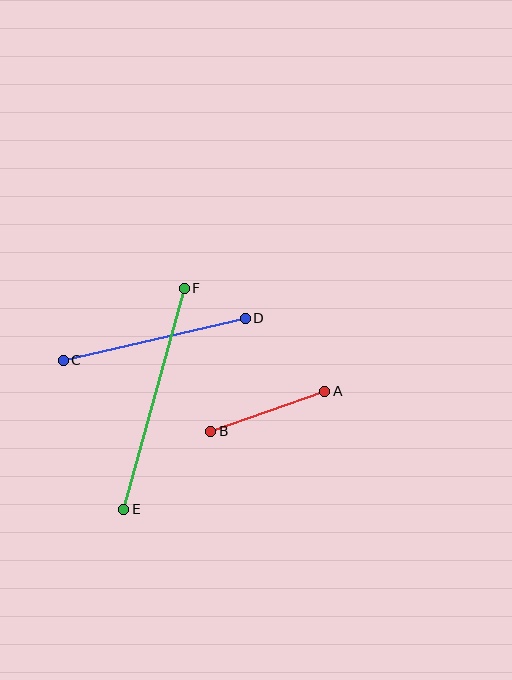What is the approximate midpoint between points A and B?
The midpoint is at approximately (268, 411) pixels.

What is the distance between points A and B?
The distance is approximately 121 pixels.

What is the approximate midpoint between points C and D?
The midpoint is at approximately (154, 339) pixels.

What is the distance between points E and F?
The distance is approximately 229 pixels.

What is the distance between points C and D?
The distance is approximately 187 pixels.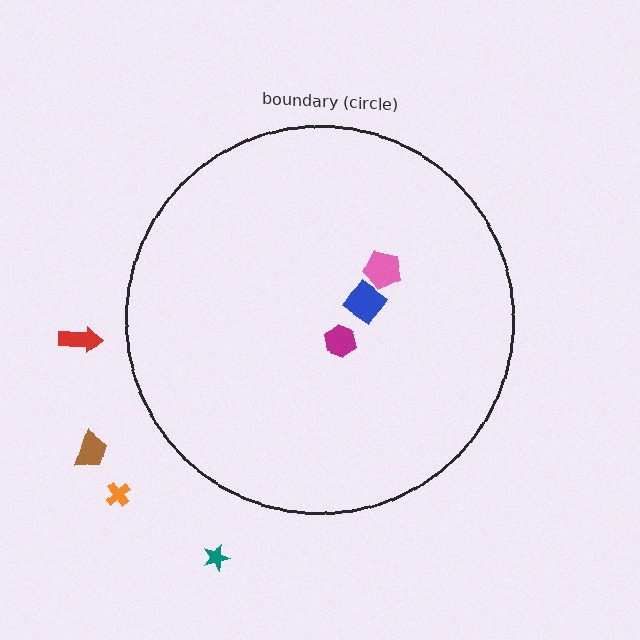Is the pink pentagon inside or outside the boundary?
Inside.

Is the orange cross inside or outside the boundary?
Outside.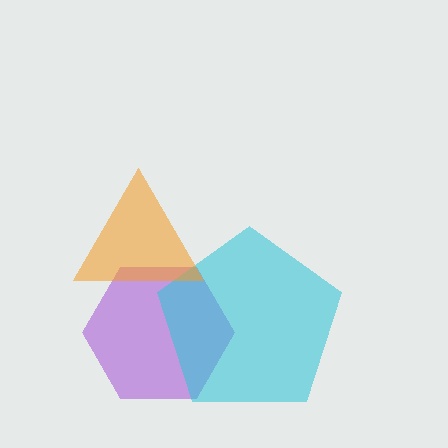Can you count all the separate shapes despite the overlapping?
Yes, there are 3 separate shapes.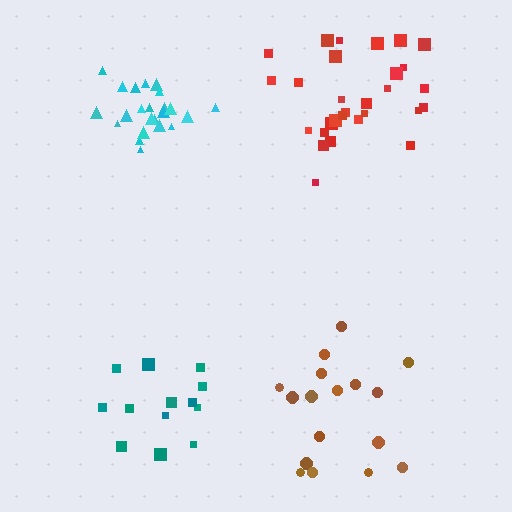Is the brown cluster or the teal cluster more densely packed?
Teal.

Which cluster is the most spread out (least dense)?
Brown.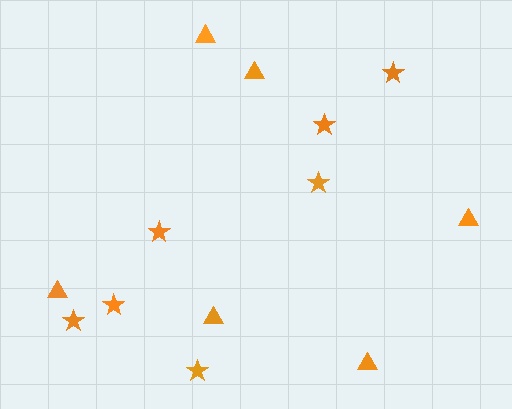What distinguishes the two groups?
There are 2 groups: one group of stars (7) and one group of triangles (6).